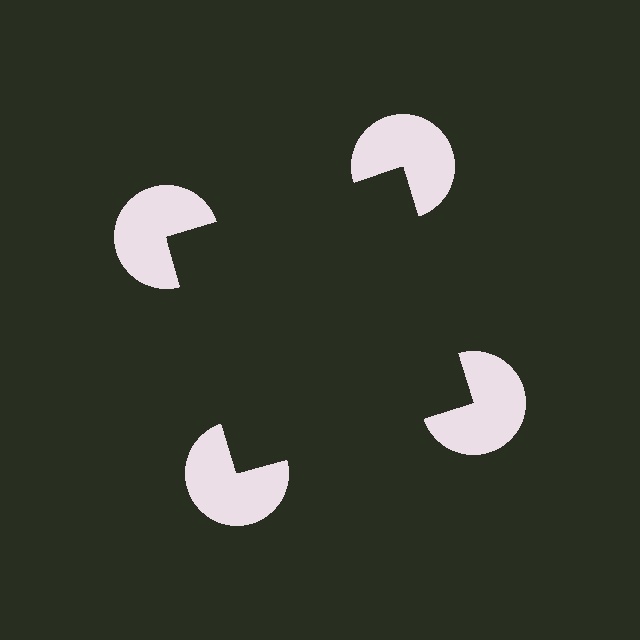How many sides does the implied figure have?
4 sides.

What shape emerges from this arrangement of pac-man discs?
An illusory square — its edges are inferred from the aligned wedge cuts in the pac-man discs, not physically drawn.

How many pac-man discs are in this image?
There are 4 — one at each vertex of the illusory square.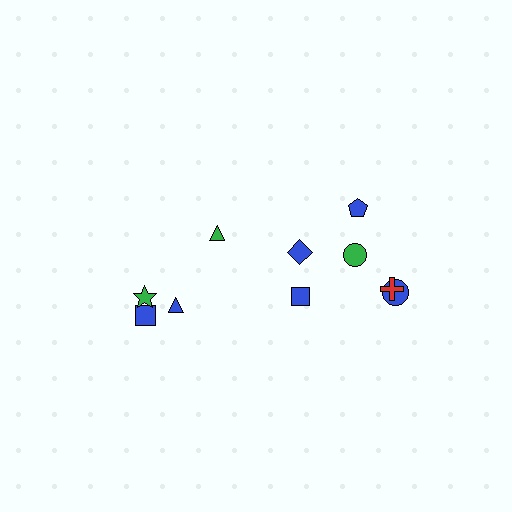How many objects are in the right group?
There are 6 objects.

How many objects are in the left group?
There are 4 objects.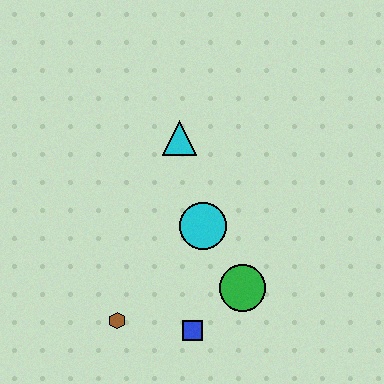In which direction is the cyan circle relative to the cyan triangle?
The cyan circle is below the cyan triangle.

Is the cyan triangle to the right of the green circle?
No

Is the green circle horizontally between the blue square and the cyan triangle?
No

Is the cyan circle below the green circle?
No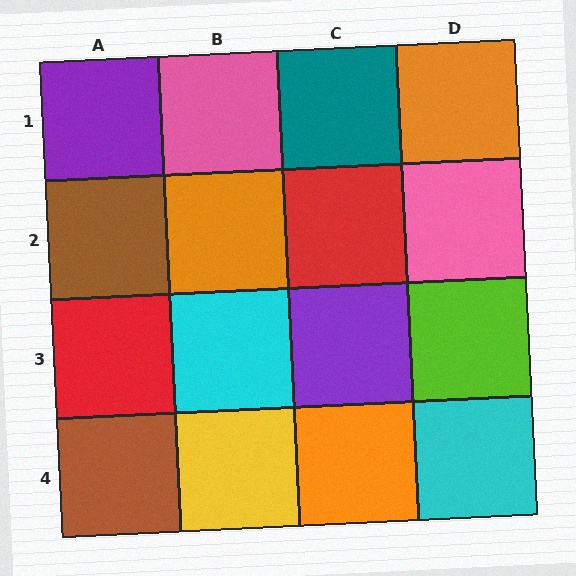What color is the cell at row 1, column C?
Teal.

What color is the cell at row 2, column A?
Brown.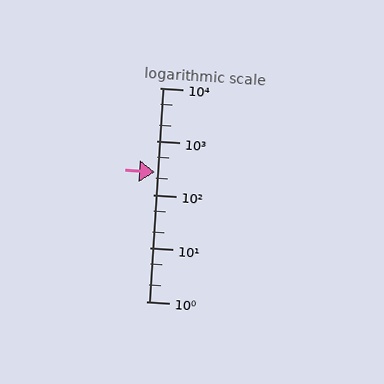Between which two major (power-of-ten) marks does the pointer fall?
The pointer is between 100 and 1000.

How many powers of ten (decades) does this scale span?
The scale spans 4 decades, from 1 to 10000.